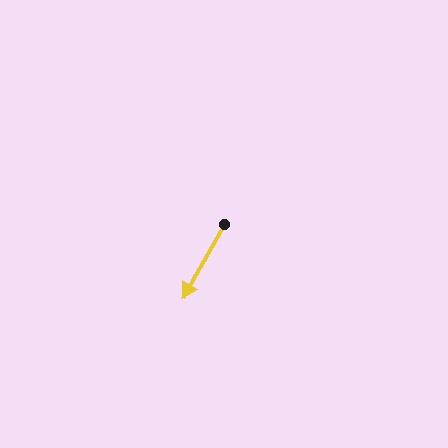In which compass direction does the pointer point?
Southwest.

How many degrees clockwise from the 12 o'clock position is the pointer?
Approximately 209 degrees.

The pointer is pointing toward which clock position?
Roughly 7 o'clock.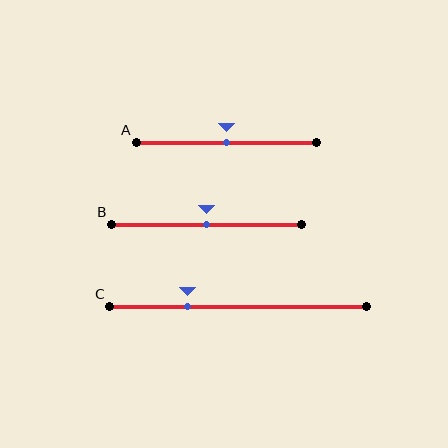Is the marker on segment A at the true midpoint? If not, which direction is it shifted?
Yes, the marker on segment A is at the true midpoint.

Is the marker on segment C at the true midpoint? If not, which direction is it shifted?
No, the marker on segment C is shifted to the left by about 20% of the segment length.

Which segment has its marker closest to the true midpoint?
Segment A has its marker closest to the true midpoint.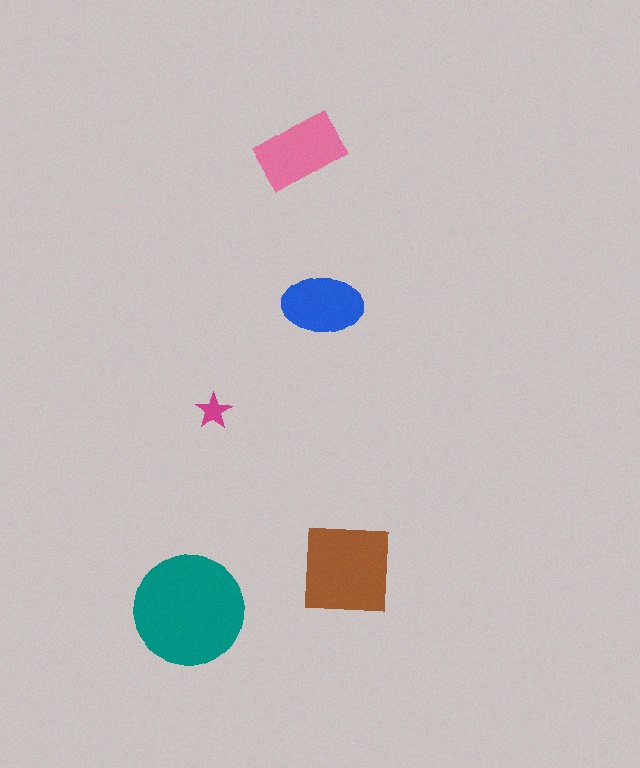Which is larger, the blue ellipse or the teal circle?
The teal circle.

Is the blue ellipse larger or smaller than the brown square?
Smaller.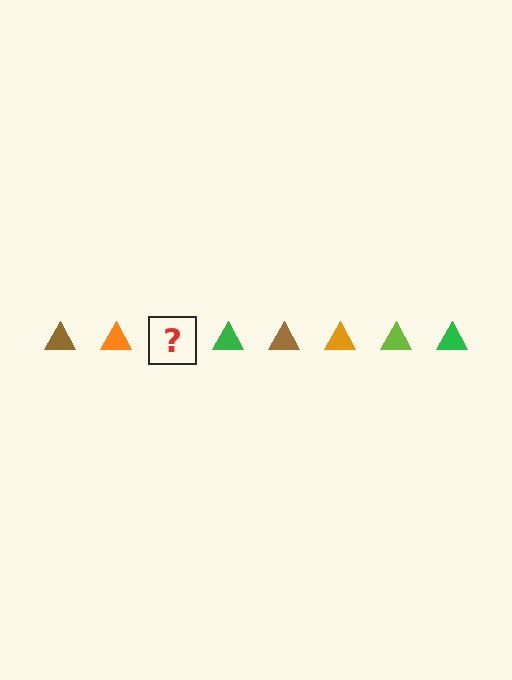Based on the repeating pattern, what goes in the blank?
The blank should be a lime triangle.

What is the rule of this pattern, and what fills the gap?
The rule is that the pattern cycles through brown, orange, lime, green triangles. The gap should be filled with a lime triangle.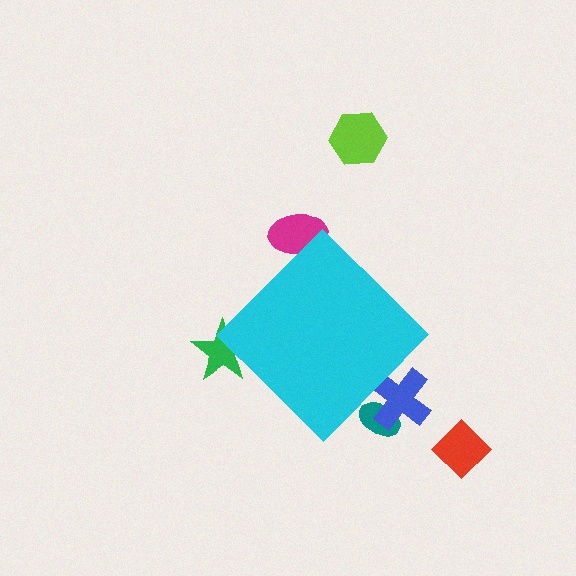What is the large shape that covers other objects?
A cyan diamond.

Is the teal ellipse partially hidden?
Yes, the teal ellipse is partially hidden behind the cyan diamond.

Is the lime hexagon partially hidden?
No, the lime hexagon is fully visible.